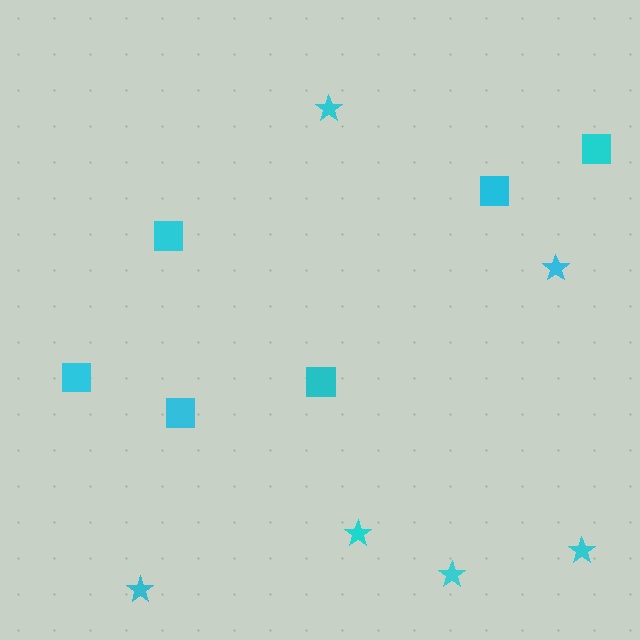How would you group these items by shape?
There are 2 groups: one group of squares (6) and one group of stars (6).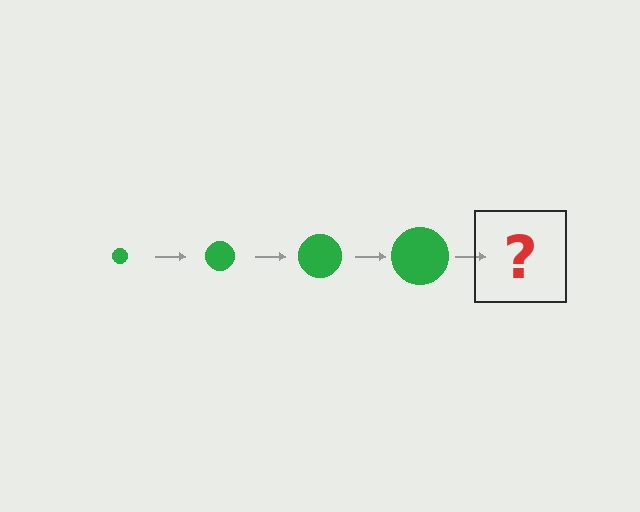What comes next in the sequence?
The next element should be a green circle, larger than the previous one.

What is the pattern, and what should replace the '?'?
The pattern is that the circle gets progressively larger each step. The '?' should be a green circle, larger than the previous one.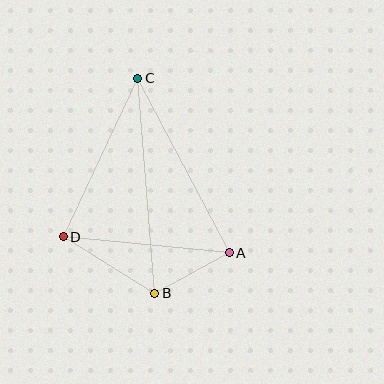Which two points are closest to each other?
Points A and B are closest to each other.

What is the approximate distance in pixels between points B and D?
The distance between B and D is approximately 108 pixels.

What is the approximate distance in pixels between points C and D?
The distance between C and D is approximately 175 pixels.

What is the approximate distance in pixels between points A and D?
The distance between A and D is approximately 167 pixels.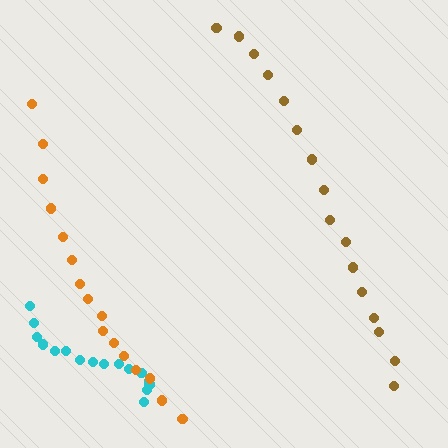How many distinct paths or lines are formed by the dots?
There are 3 distinct paths.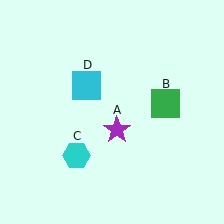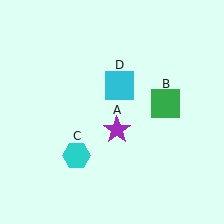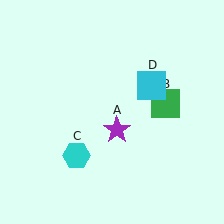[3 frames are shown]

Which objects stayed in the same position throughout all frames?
Purple star (object A) and green square (object B) and cyan hexagon (object C) remained stationary.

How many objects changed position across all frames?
1 object changed position: cyan square (object D).